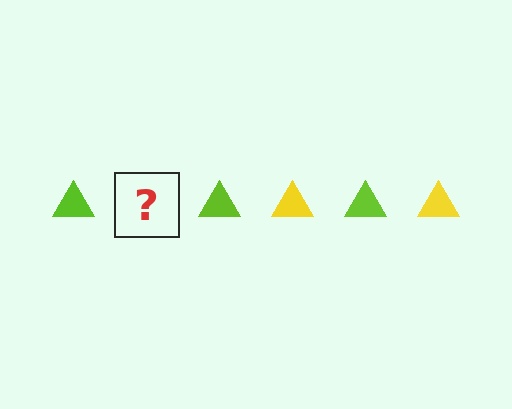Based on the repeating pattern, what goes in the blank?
The blank should be a yellow triangle.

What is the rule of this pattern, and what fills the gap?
The rule is that the pattern cycles through lime, yellow triangles. The gap should be filled with a yellow triangle.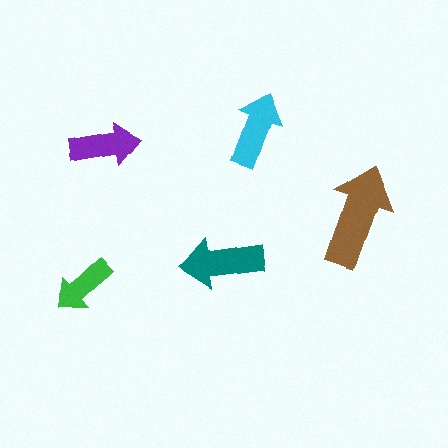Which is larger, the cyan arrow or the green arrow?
The cyan one.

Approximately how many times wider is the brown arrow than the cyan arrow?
About 1.5 times wider.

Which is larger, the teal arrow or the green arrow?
The teal one.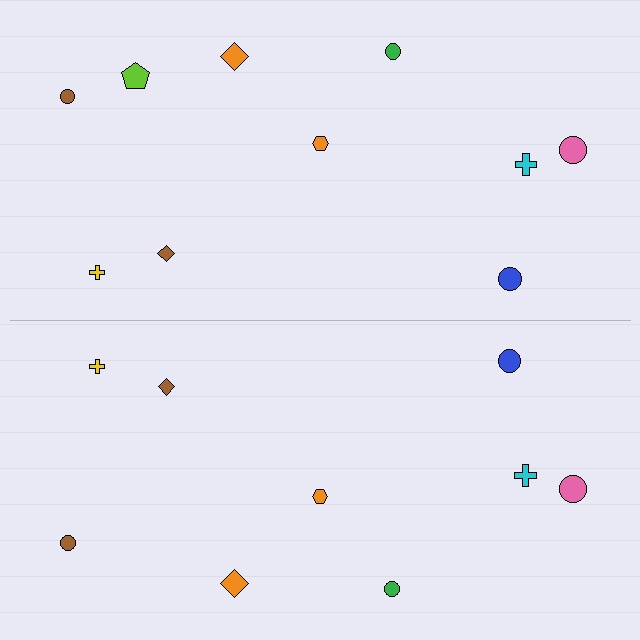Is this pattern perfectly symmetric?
No, the pattern is not perfectly symmetric. A lime pentagon is missing from the bottom side.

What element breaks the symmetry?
A lime pentagon is missing from the bottom side.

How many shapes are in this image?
There are 19 shapes in this image.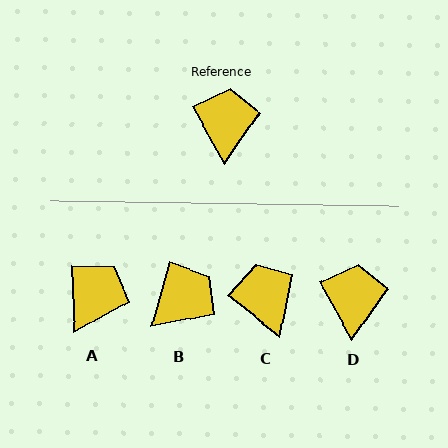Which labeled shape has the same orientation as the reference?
D.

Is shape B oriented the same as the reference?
No, it is off by about 45 degrees.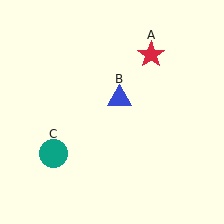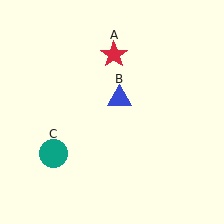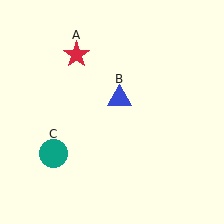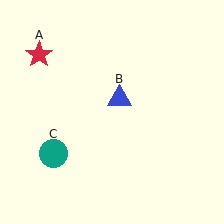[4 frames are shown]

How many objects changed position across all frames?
1 object changed position: red star (object A).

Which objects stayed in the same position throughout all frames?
Blue triangle (object B) and teal circle (object C) remained stationary.